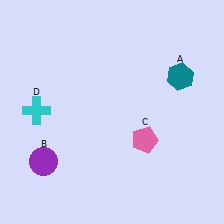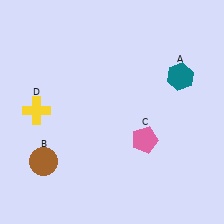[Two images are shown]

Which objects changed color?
B changed from purple to brown. D changed from cyan to yellow.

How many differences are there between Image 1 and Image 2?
There are 2 differences between the two images.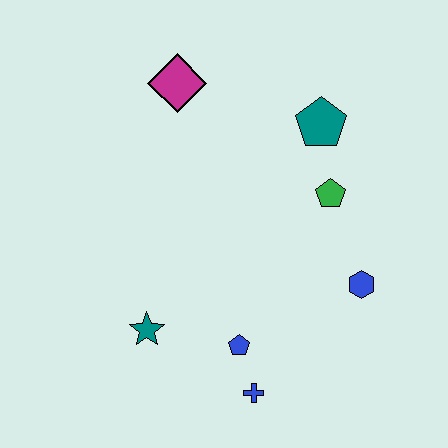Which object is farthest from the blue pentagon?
The magenta diamond is farthest from the blue pentagon.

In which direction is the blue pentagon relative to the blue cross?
The blue pentagon is above the blue cross.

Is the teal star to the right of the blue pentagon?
No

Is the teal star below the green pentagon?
Yes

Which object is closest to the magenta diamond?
The teal pentagon is closest to the magenta diamond.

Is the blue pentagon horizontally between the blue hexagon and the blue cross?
No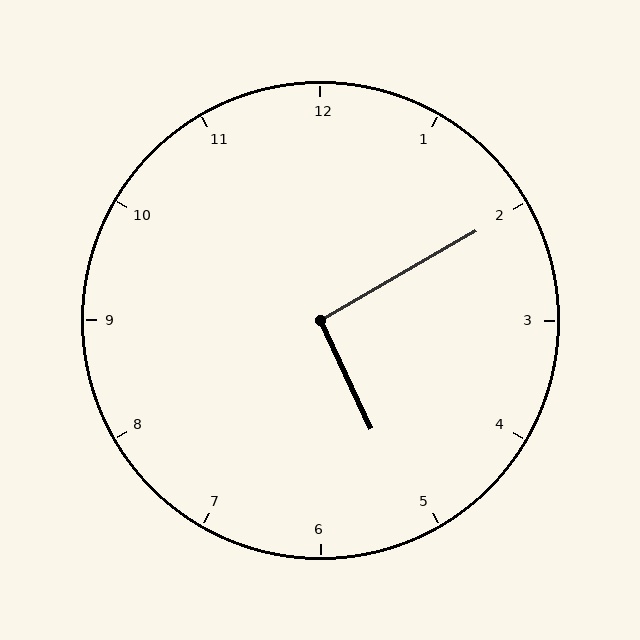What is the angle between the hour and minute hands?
Approximately 95 degrees.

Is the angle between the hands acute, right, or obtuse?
It is right.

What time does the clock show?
5:10.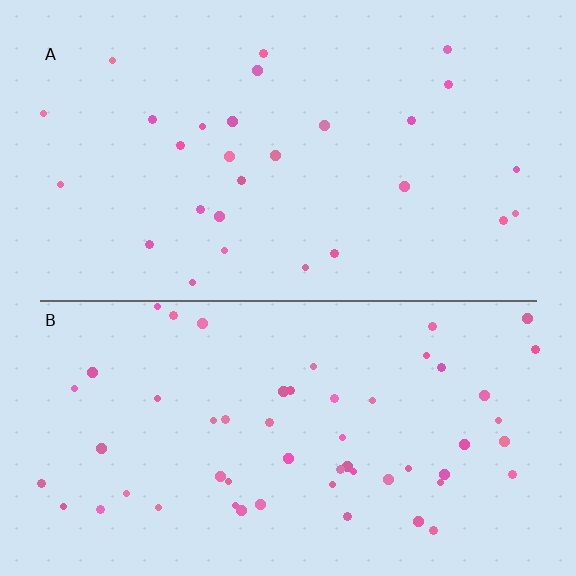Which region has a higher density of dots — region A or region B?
B (the bottom).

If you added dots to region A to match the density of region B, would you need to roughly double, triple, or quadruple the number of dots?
Approximately double.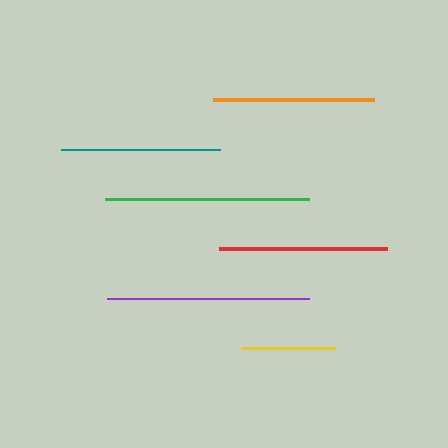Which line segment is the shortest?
The yellow line is the shortest at approximately 95 pixels.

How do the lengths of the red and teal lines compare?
The red and teal lines are approximately the same length.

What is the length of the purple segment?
The purple segment is approximately 202 pixels long.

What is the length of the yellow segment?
The yellow segment is approximately 95 pixels long.